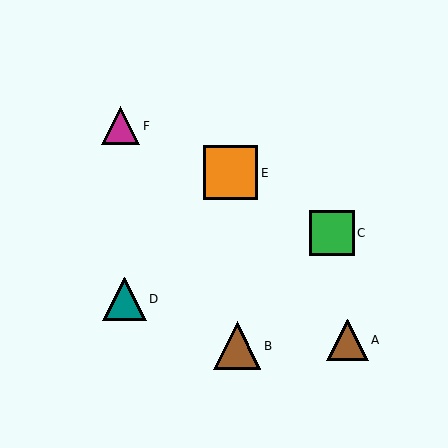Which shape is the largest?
The orange square (labeled E) is the largest.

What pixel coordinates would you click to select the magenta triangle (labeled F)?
Click at (121, 126) to select the magenta triangle F.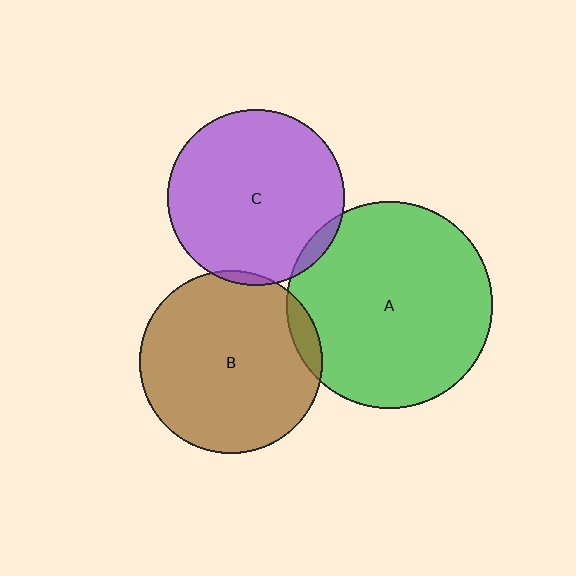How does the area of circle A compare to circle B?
Approximately 1.3 times.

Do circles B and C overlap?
Yes.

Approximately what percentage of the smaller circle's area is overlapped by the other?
Approximately 5%.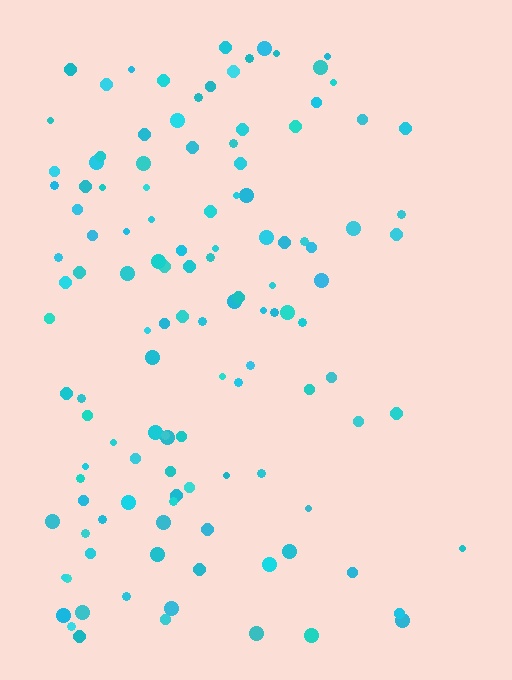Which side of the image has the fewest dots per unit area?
The right.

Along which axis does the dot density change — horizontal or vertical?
Horizontal.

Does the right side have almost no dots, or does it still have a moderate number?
Still a moderate number, just noticeably fewer than the left.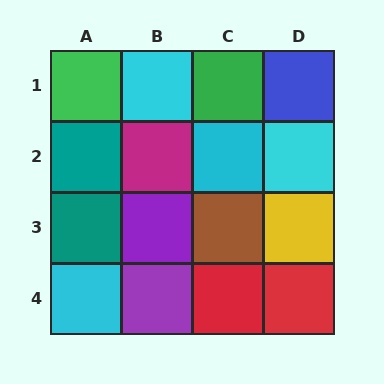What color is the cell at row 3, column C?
Brown.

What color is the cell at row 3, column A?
Teal.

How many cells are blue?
1 cell is blue.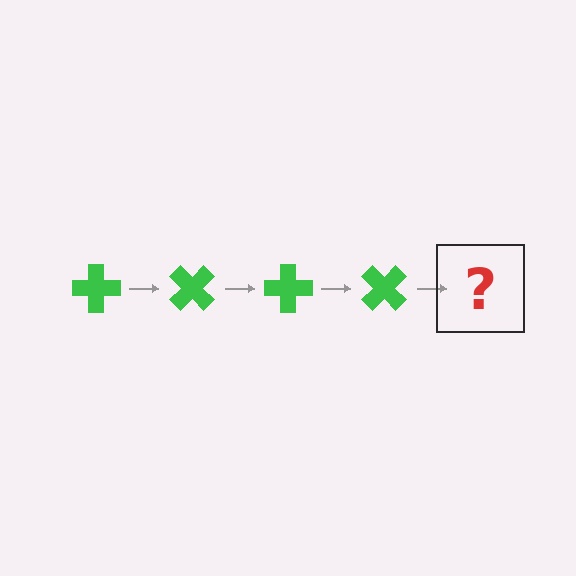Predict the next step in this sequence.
The next step is a green cross rotated 180 degrees.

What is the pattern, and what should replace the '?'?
The pattern is that the cross rotates 45 degrees each step. The '?' should be a green cross rotated 180 degrees.